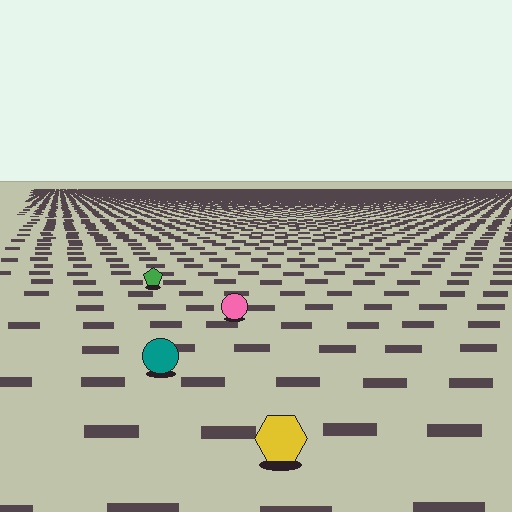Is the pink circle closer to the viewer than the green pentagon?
Yes. The pink circle is closer — you can tell from the texture gradient: the ground texture is coarser near it.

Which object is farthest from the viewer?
The green pentagon is farthest from the viewer. It appears smaller and the ground texture around it is denser.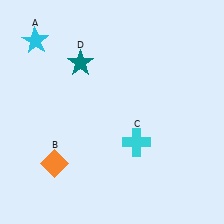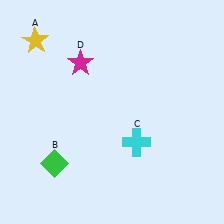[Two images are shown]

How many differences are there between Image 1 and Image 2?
There are 3 differences between the two images.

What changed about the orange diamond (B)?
In Image 1, B is orange. In Image 2, it changed to green.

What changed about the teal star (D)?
In Image 1, D is teal. In Image 2, it changed to magenta.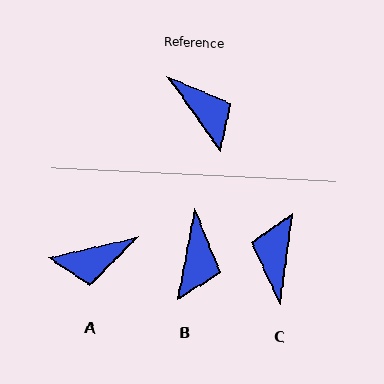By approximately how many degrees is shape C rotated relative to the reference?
Approximately 137 degrees counter-clockwise.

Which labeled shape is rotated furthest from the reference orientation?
C, about 137 degrees away.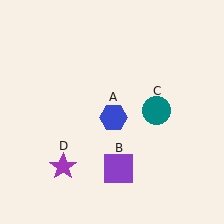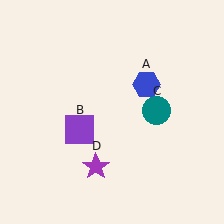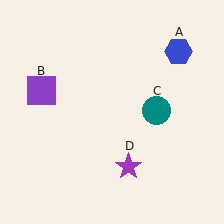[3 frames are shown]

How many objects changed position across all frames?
3 objects changed position: blue hexagon (object A), purple square (object B), purple star (object D).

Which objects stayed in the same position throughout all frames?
Teal circle (object C) remained stationary.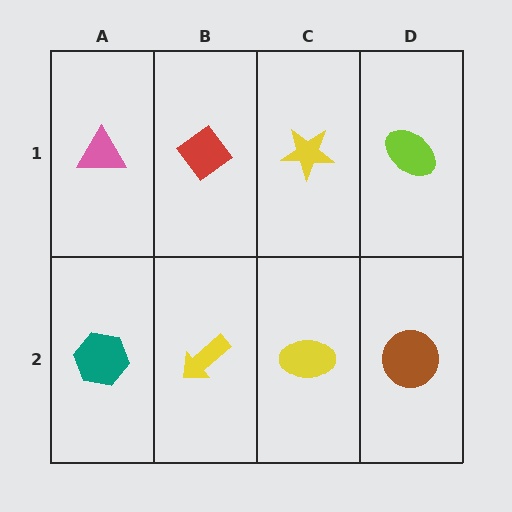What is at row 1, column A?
A pink triangle.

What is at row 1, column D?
A lime ellipse.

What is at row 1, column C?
A yellow star.